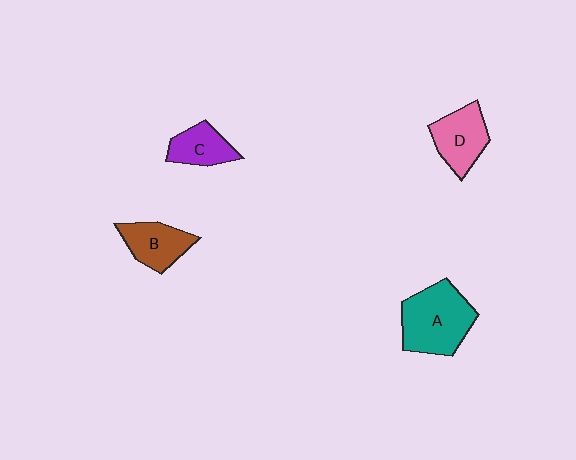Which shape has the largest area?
Shape A (teal).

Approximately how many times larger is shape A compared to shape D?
Approximately 1.5 times.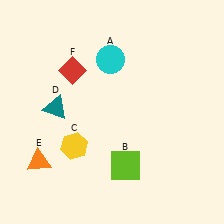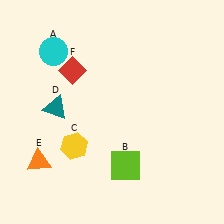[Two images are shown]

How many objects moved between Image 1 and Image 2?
1 object moved between the two images.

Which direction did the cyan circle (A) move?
The cyan circle (A) moved left.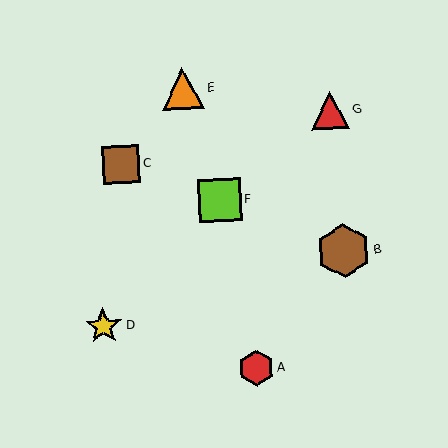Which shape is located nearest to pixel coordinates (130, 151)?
The brown square (labeled C) at (121, 164) is nearest to that location.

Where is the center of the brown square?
The center of the brown square is at (121, 164).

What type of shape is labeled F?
Shape F is a lime square.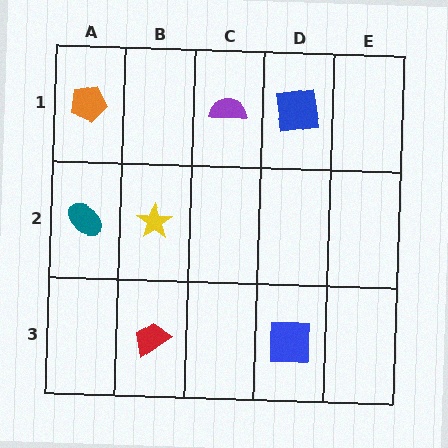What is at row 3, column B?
A red trapezoid.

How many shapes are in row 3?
2 shapes.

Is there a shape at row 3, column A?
No, that cell is empty.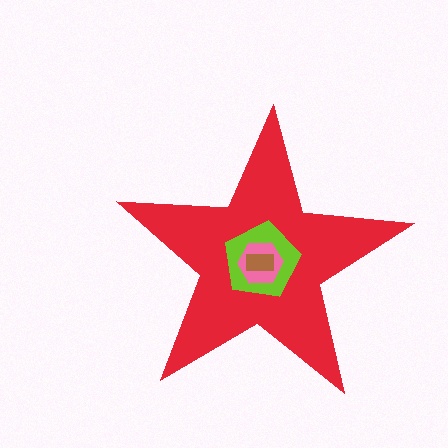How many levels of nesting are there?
4.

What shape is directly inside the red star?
The lime pentagon.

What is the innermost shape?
The brown rectangle.